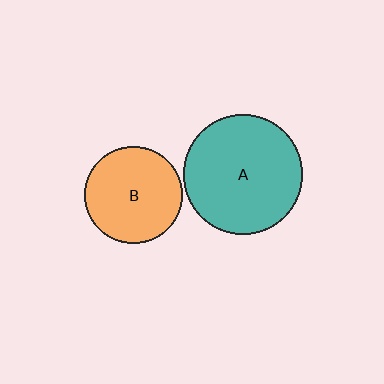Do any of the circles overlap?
No, none of the circles overlap.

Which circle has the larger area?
Circle A (teal).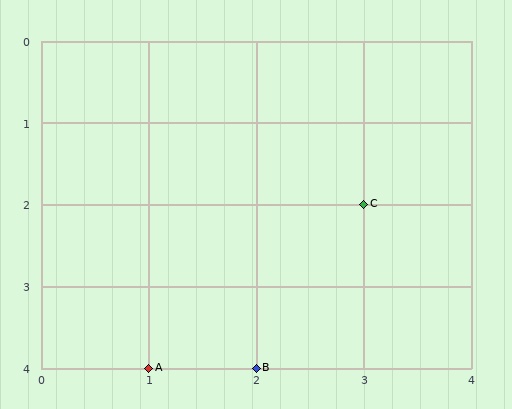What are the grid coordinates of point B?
Point B is at grid coordinates (2, 4).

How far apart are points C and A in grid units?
Points C and A are 2 columns and 2 rows apart (about 2.8 grid units diagonally).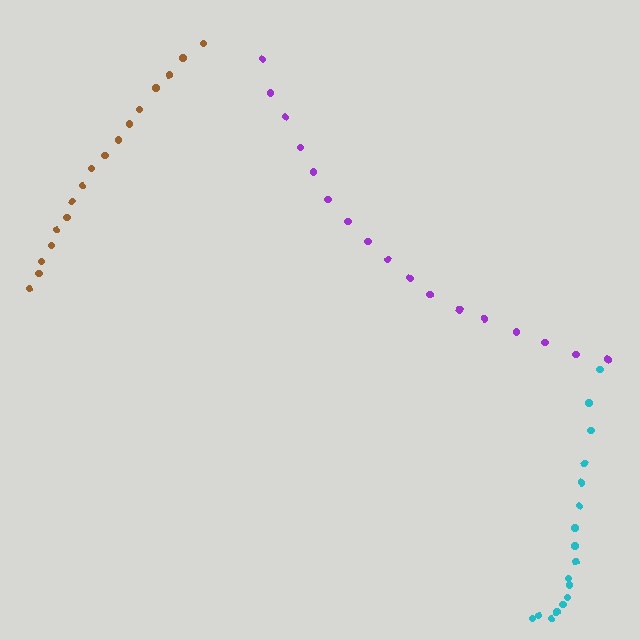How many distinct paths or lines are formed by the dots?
There are 3 distinct paths.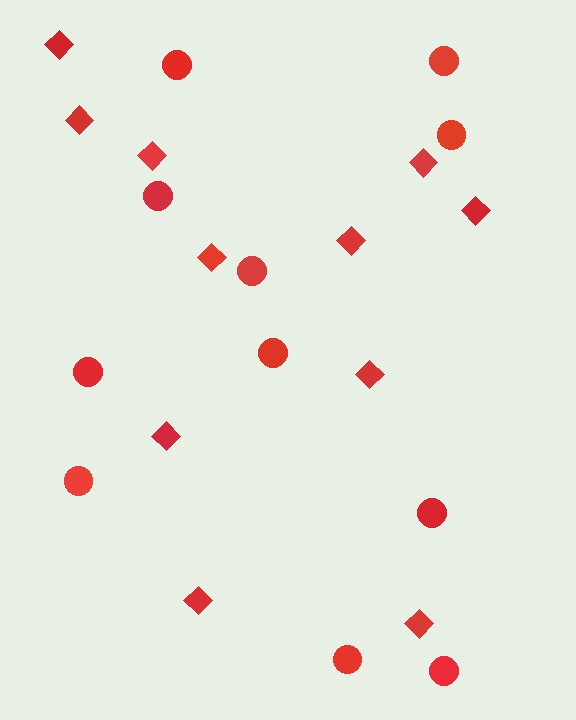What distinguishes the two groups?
There are 2 groups: one group of circles (11) and one group of diamonds (11).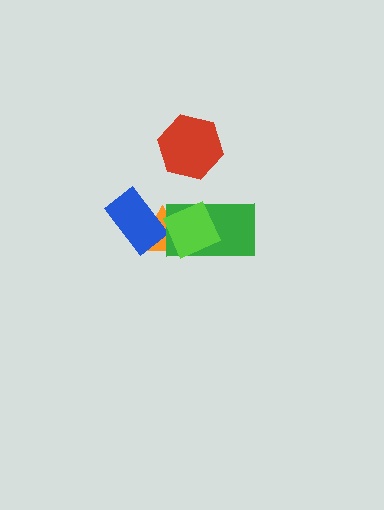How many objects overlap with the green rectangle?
2 objects overlap with the green rectangle.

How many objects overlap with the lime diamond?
2 objects overlap with the lime diamond.